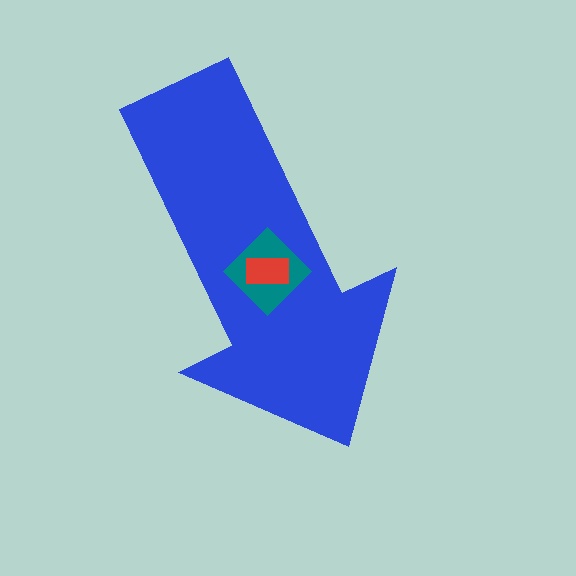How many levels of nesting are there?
3.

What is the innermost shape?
The red rectangle.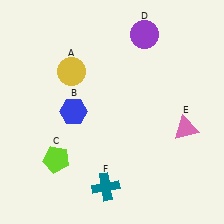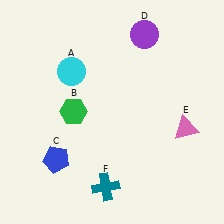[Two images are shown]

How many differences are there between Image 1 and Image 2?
There are 3 differences between the two images.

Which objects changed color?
A changed from yellow to cyan. B changed from blue to green. C changed from lime to blue.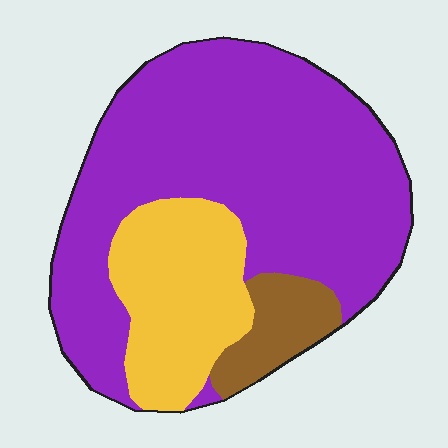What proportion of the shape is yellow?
Yellow covers roughly 25% of the shape.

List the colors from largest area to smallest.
From largest to smallest: purple, yellow, brown.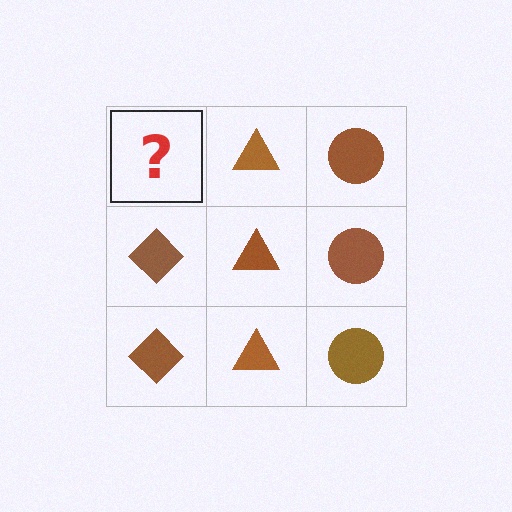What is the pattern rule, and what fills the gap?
The rule is that each column has a consistent shape. The gap should be filled with a brown diamond.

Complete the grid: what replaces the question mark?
The question mark should be replaced with a brown diamond.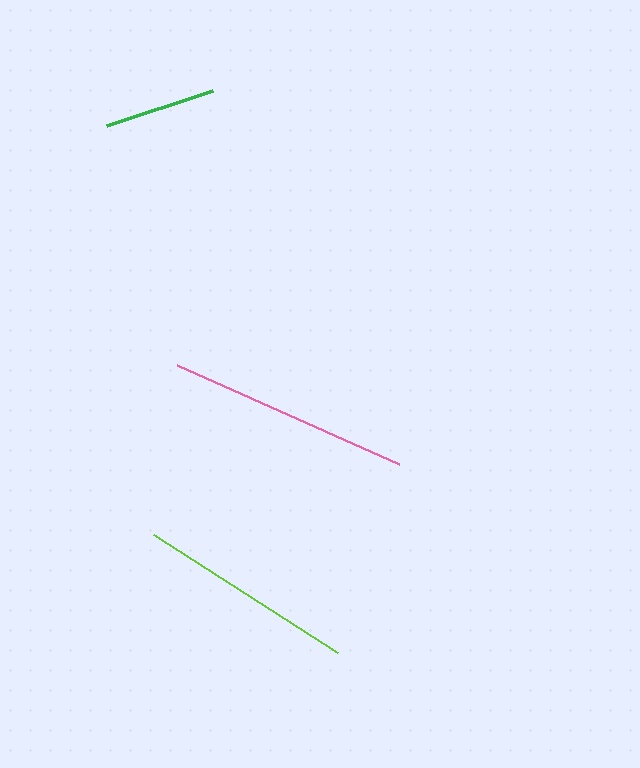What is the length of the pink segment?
The pink segment is approximately 244 pixels long.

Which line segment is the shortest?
The green line is the shortest at approximately 112 pixels.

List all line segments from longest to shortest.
From longest to shortest: pink, lime, green.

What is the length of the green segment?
The green segment is approximately 112 pixels long.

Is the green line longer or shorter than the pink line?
The pink line is longer than the green line.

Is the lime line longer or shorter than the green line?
The lime line is longer than the green line.